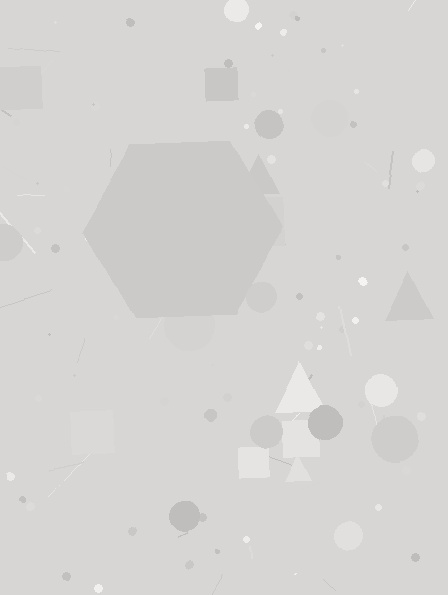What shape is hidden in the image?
A hexagon is hidden in the image.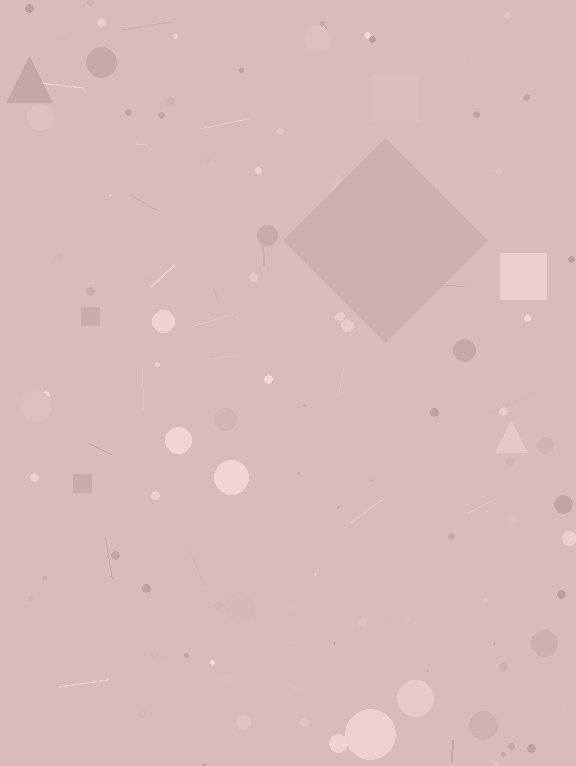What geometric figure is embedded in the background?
A diamond is embedded in the background.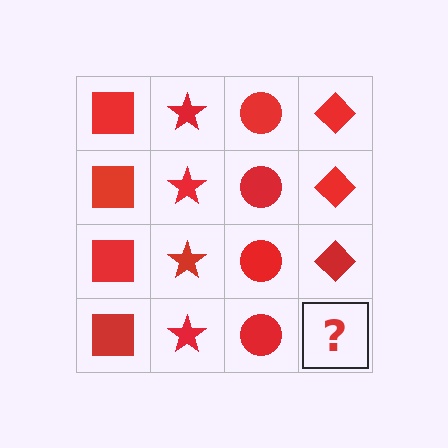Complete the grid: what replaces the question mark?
The question mark should be replaced with a red diamond.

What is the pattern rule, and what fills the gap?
The rule is that each column has a consistent shape. The gap should be filled with a red diamond.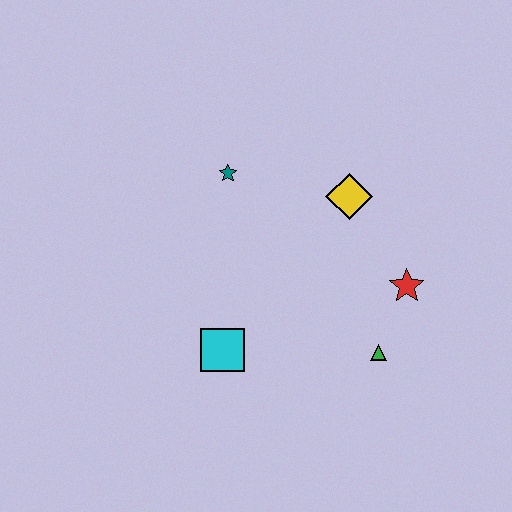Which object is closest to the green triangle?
The red star is closest to the green triangle.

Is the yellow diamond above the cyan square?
Yes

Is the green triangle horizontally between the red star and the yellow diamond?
Yes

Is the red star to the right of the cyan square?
Yes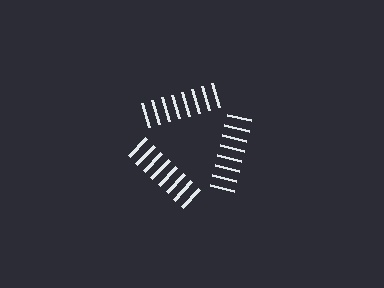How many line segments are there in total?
24 — 8 along each of the 3 edges.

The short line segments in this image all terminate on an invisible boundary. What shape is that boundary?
An illusory triangle — the line segments terminate on its edges but no continuous stroke is drawn.